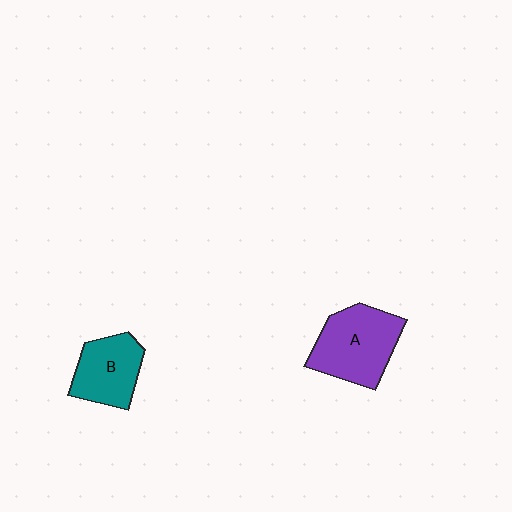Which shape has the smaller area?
Shape B (teal).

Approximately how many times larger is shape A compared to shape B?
Approximately 1.3 times.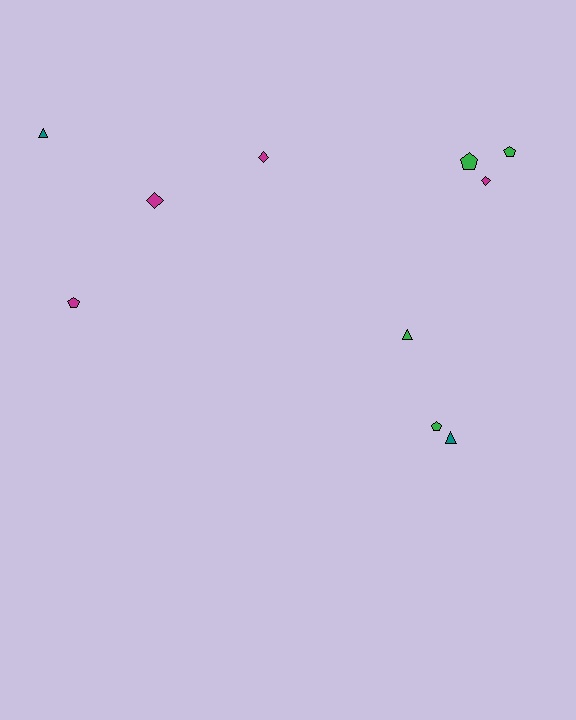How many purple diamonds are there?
There are no purple diamonds.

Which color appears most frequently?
Green, with 4 objects.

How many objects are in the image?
There are 10 objects.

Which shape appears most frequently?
Pentagon, with 4 objects.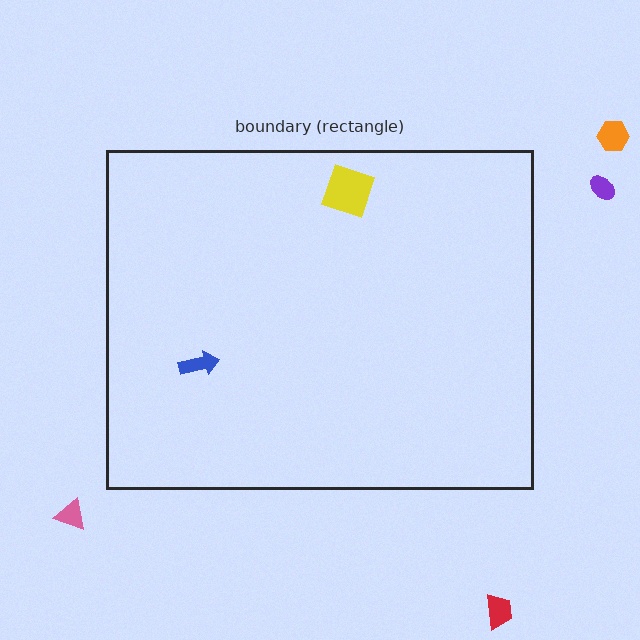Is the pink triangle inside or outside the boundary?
Outside.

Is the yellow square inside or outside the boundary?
Inside.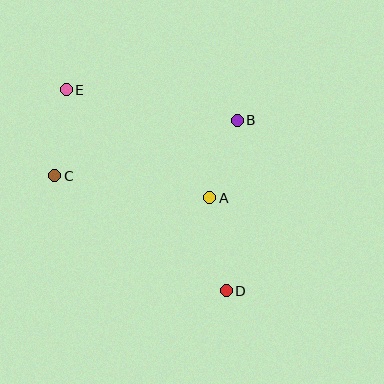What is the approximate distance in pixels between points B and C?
The distance between B and C is approximately 191 pixels.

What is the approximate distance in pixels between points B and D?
The distance between B and D is approximately 171 pixels.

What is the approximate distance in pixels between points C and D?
The distance between C and D is approximately 206 pixels.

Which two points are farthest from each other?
Points D and E are farthest from each other.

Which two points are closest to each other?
Points A and B are closest to each other.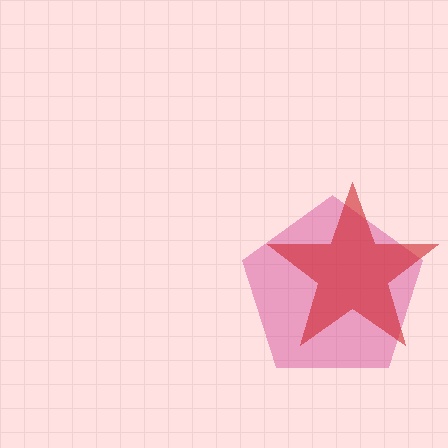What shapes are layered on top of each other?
The layered shapes are: a magenta pentagon, a red star.